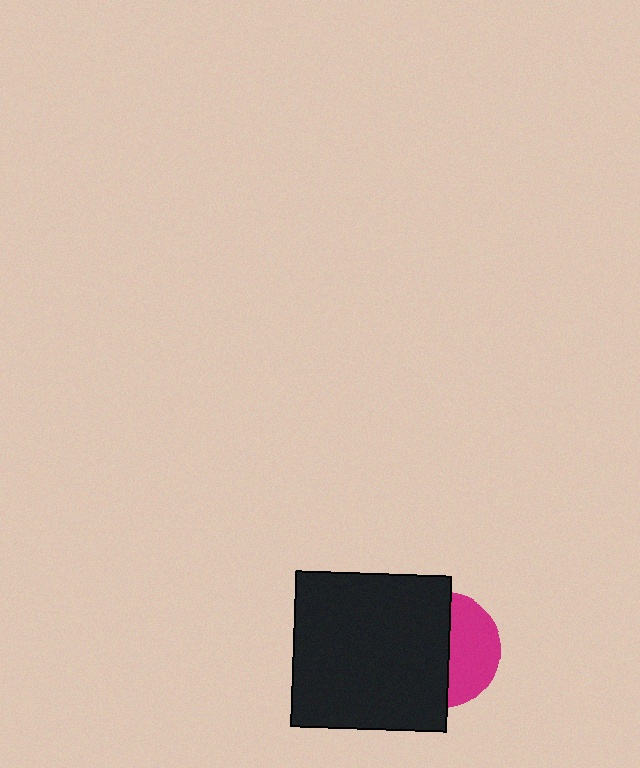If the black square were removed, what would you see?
You would see the complete magenta circle.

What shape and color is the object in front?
The object in front is a black square.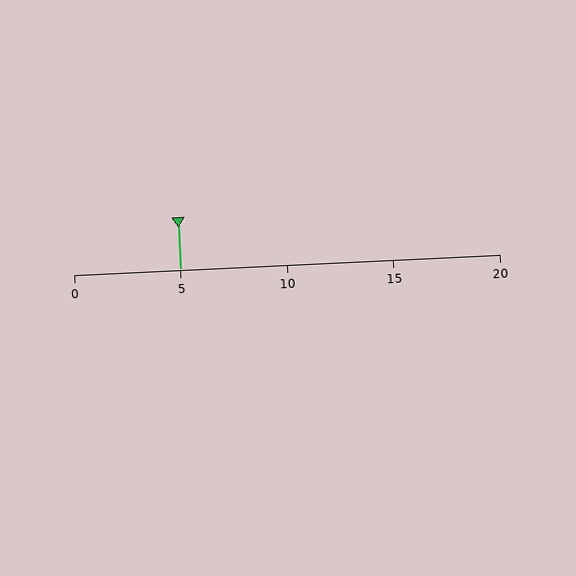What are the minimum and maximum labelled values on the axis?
The axis runs from 0 to 20.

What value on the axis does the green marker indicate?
The marker indicates approximately 5.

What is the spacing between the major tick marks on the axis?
The major ticks are spaced 5 apart.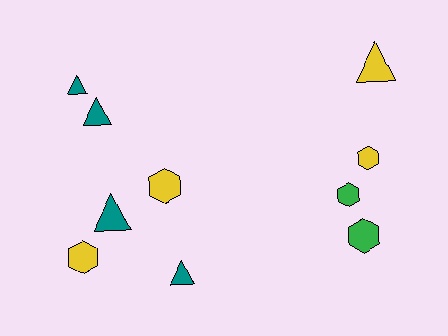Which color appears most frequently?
Yellow, with 4 objects.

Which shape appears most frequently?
Triangle, with 5 objects.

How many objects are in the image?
There are 10 objects.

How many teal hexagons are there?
There are no teal hexagons.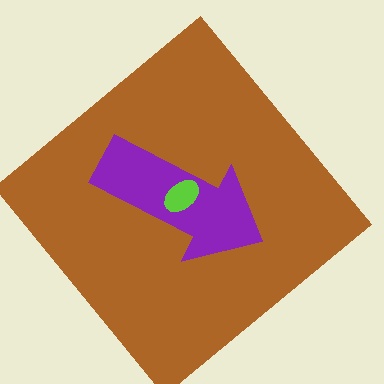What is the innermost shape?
The lime ellipse.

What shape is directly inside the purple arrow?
The lime ellipse.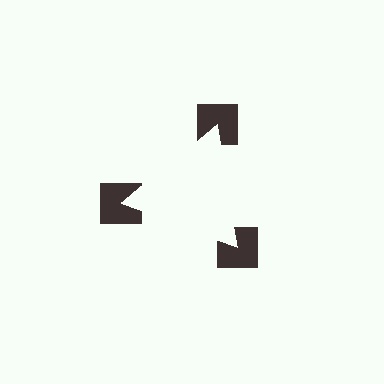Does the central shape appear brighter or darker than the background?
It typically appears slightly brighter than the background, even though no actual brightness change is drawn.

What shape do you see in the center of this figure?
An illusory triangle — its edges are inferred from the aligned wedge cuts in the notched squares, not physically drawn.